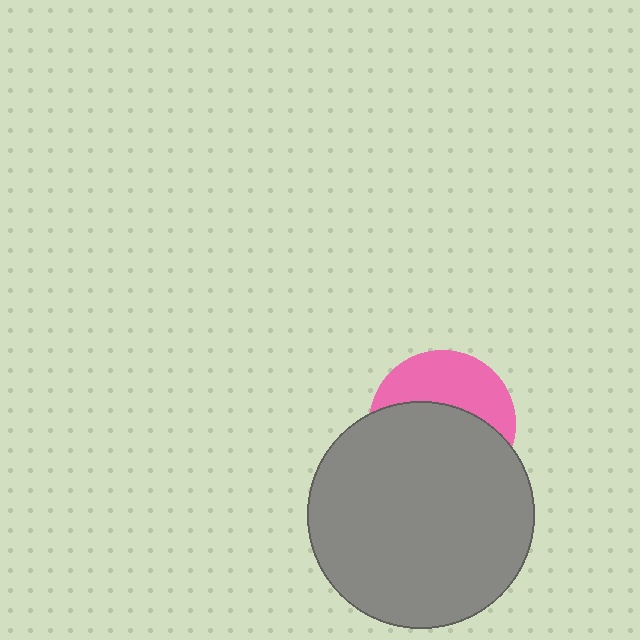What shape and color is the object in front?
The object in front is a gray circle.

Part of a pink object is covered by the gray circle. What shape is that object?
It is a circle.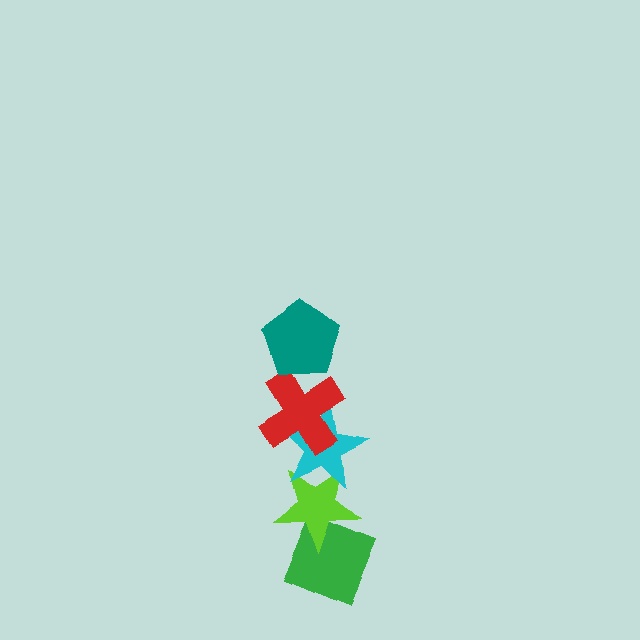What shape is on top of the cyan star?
The red cross is on top of the cyan star.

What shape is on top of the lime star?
The cyan star is on top of the lime star.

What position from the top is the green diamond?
The green diamond is 5th from the top.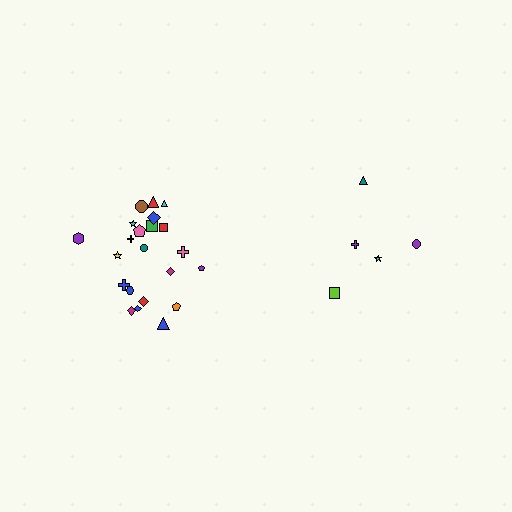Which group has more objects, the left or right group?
The left group.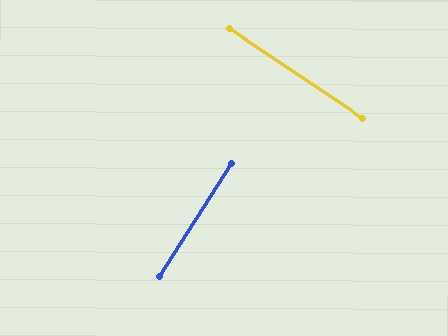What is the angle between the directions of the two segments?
Approximately 89 degrees.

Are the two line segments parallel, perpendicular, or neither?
Perpendicular — they meet at approximately 89°.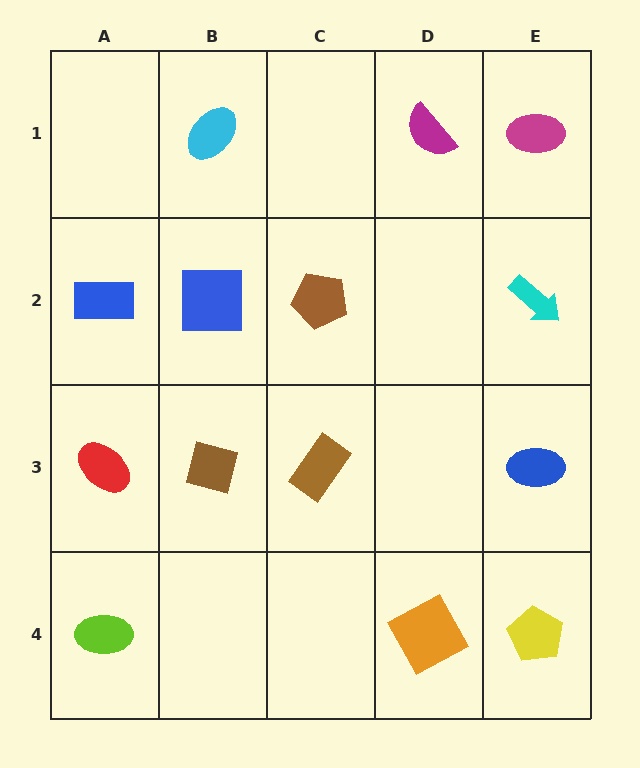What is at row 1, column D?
A magenta semicircle.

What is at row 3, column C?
A brown rectangle.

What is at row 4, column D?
An orange square.